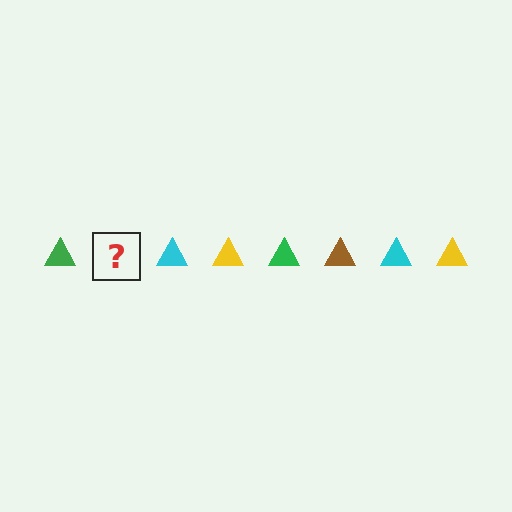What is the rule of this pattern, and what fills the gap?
The rule is that the pattern cycles through green, brown, cyan, yellow triangles. The gap should be filled with a brown triangle.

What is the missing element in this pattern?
The missing element is a brown triangle.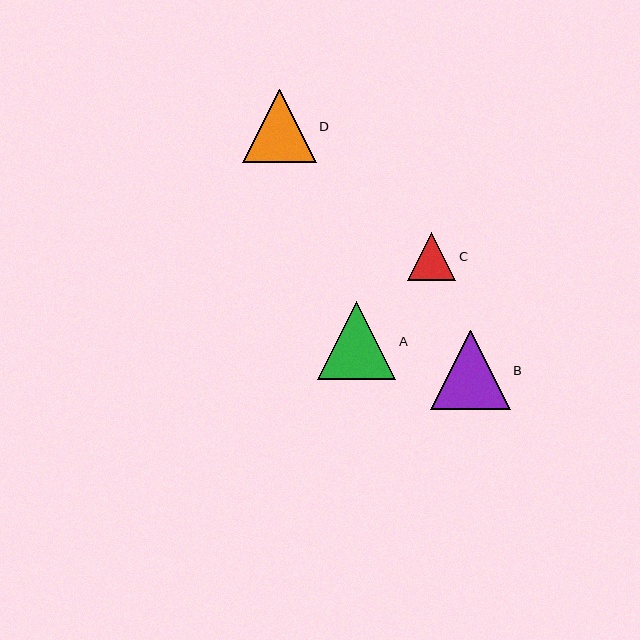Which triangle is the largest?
Triangle B is the largest with a size of approximately 80 pixels.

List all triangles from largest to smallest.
From largest to smallest: B, A, D, C.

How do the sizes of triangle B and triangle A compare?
Triangle B and triangle A are approximately the same size.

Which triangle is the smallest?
Triangle C is the smallest with a size of approximately 48 pixels.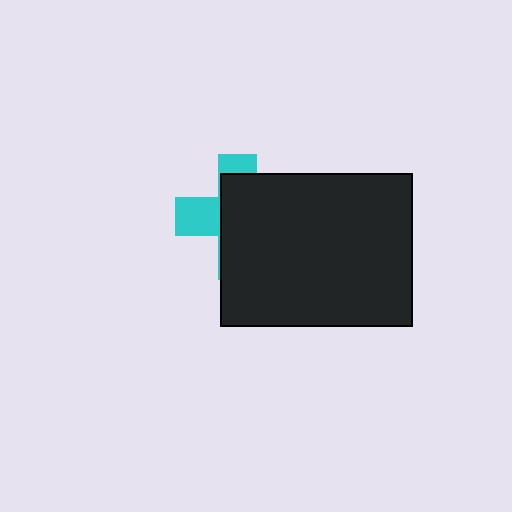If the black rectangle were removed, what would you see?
You would see the complete cyan cross.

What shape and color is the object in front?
The object in front is a black rectangle.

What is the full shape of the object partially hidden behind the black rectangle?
The partially hidden object is a cyan cross.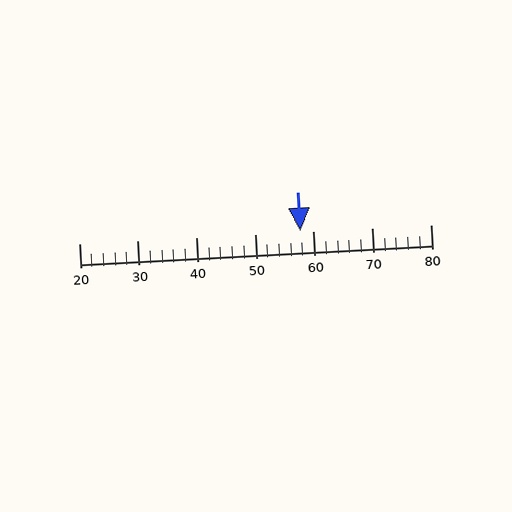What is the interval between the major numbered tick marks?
The major tick marks are spaced 10 units apart.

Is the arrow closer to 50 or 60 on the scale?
The arrow is closer to 60.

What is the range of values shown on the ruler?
The ruler shows values from 20 to 80.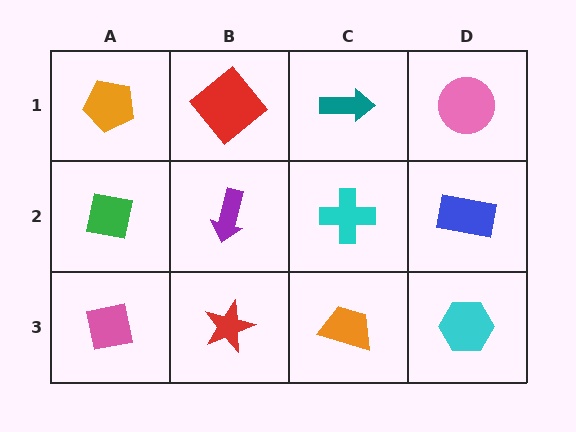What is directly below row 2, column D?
A cyan hexagon.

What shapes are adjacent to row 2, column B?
A red diamond (row 1, column B), a red star (row 3, column B), a green square (row 2, column A), a cyan cross (row 2, column C).